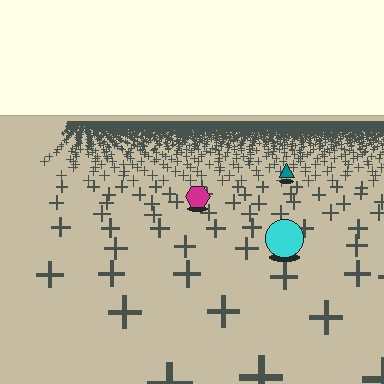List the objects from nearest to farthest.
From nearest to farthest: the cyan circle, the magenta hexagon, the teal triangle.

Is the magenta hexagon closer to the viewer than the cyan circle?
No. The cyan circle is closer — you can tell from the texture gradient: the ground texture is coarser near it.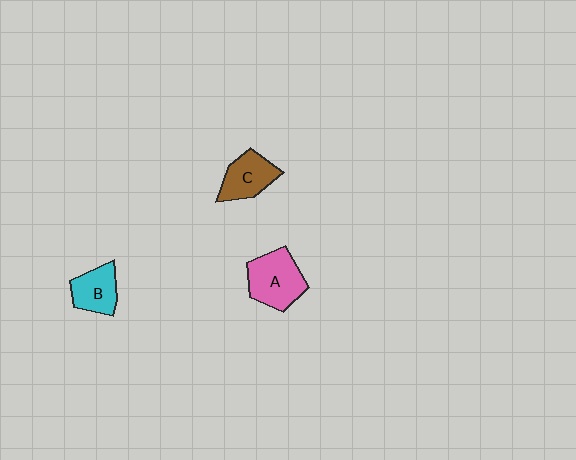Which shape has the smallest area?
Shape B (cyan).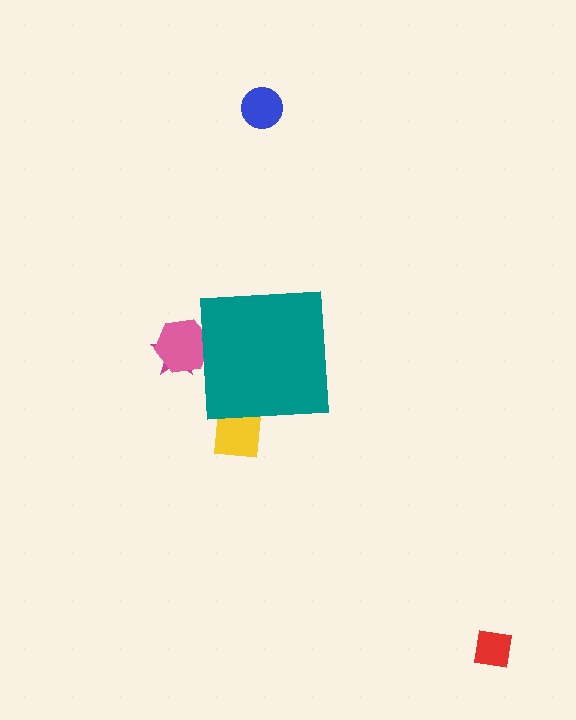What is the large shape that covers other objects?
A teal square.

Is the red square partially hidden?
No, the red square is fully visible.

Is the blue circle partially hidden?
No, the blue circle is fully visible.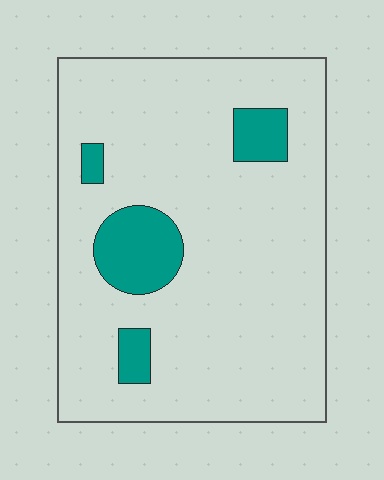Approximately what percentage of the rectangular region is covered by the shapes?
Approximately 10%.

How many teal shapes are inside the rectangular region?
4.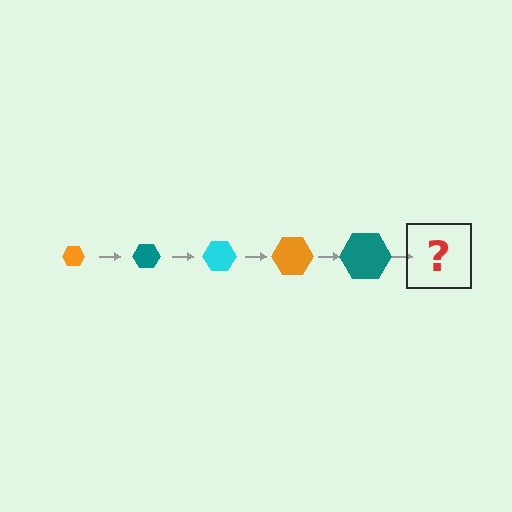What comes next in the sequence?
The next element should be a cyan hexagon, larger than the previous one.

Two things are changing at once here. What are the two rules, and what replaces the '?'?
The two rules are that the hexagon grows larger each step and the color cycles through orange, teal, and cyan. The '?' should be a cyan hexagon, larger than the previous one.